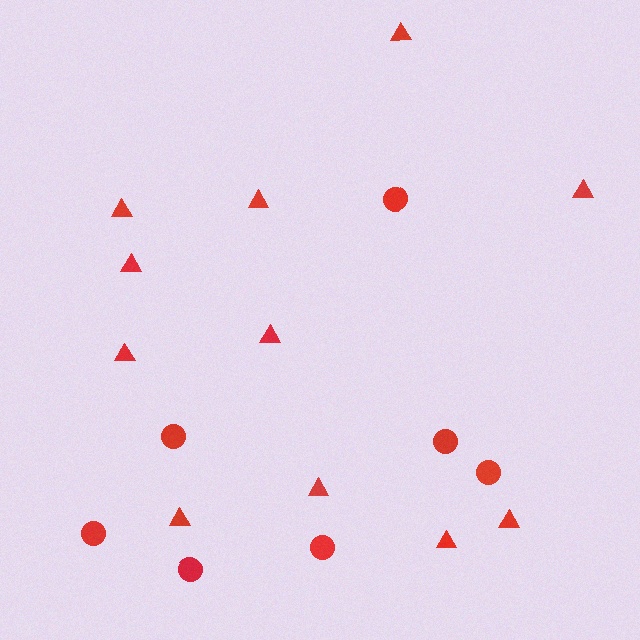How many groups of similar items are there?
There are 2 groups: one group of triangles (11) and one group of circles (7).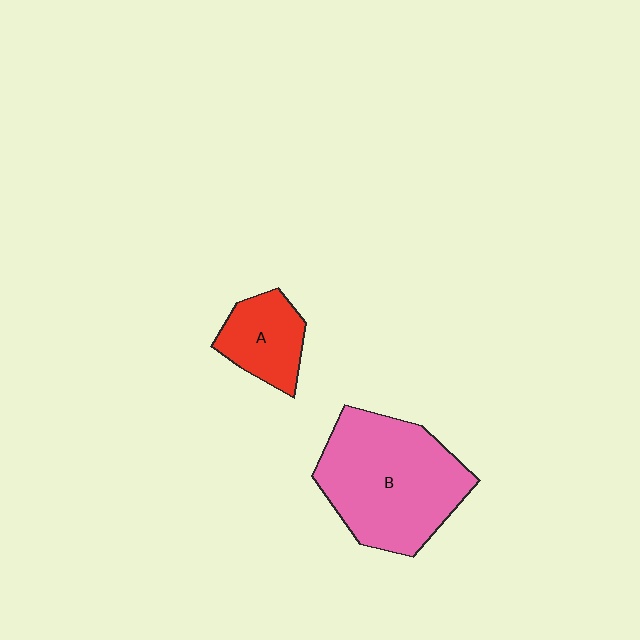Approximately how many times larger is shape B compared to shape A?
Approximately 2.5 times.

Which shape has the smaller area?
Shape A (red).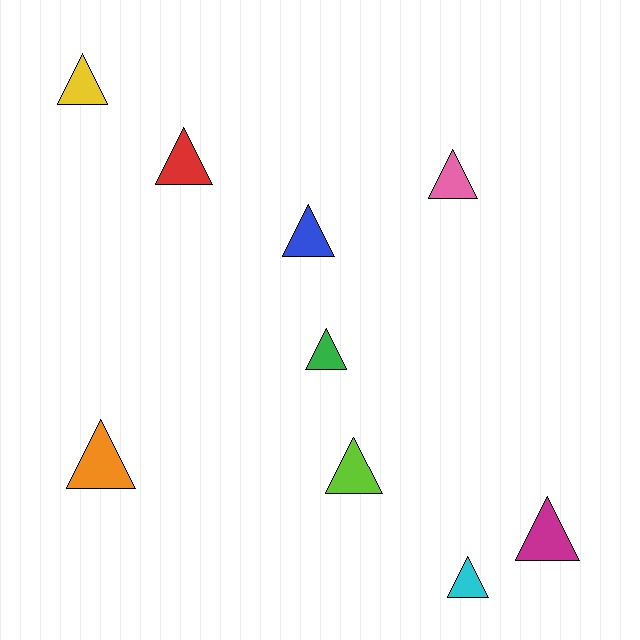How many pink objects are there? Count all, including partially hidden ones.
There is 1 pink object.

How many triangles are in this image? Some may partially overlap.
There are 9 triangles.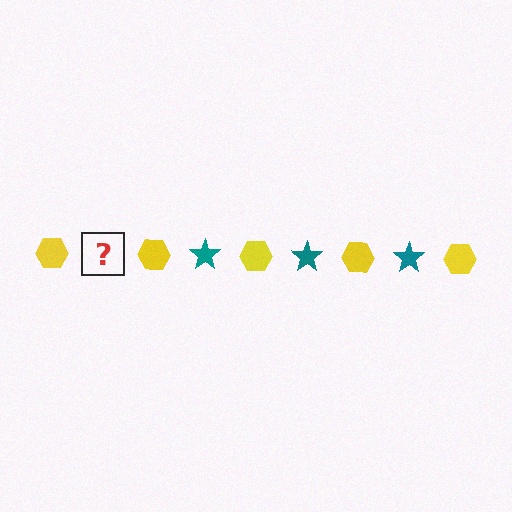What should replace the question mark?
The question mark should be replaced with a teal star.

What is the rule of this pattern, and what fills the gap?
The rule is that the pattern alternates between yellow hexagon and teal star. The gap should be filled with a teal star.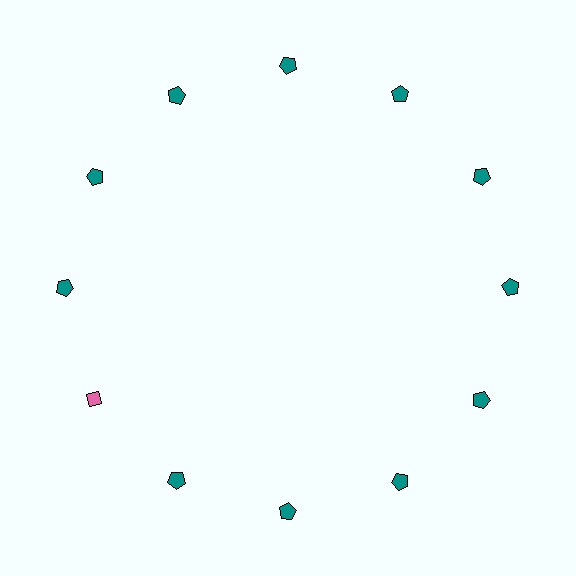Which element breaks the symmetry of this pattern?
The pink diamond at roughly the 8 o'clock position breaks the symmetry. All other shapes are teal pentagons.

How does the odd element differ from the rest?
It differs in both color (pink instead of teal) and shape (diamond instead of pentagon).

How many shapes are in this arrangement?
There are 12 shapes arranged in a ring pattern.